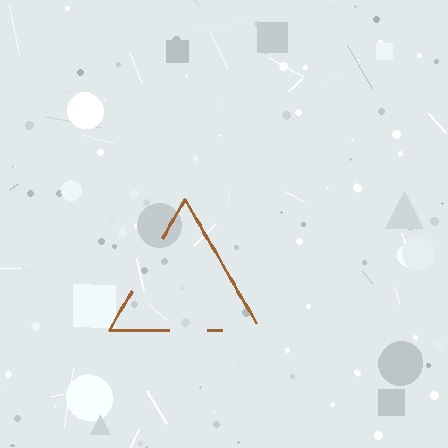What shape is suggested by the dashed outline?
The dashed outline suggests a triangle.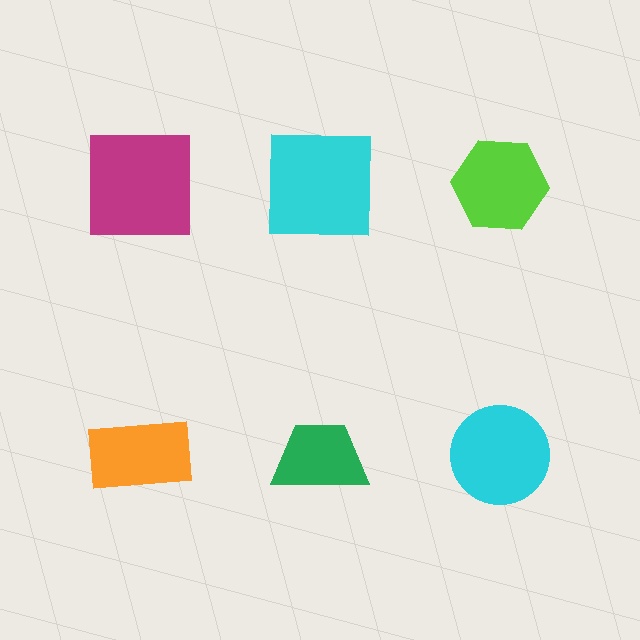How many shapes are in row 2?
3 shapes.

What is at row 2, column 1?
An orange rectangle.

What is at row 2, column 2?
A green trapezoid.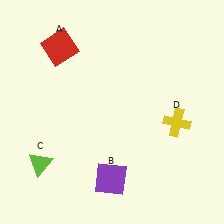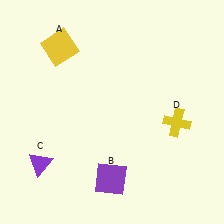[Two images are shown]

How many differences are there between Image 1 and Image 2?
There are 2 differences between the two images.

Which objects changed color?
A changed from red to yellow. C changed from lime to purple.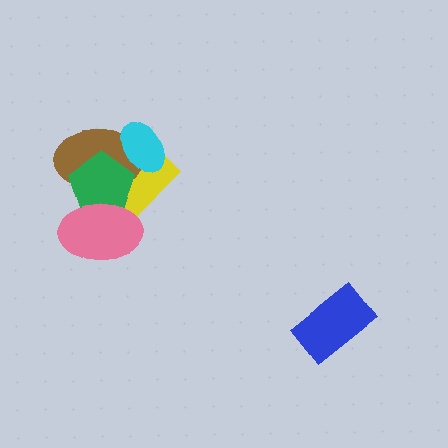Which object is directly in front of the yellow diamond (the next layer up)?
The brown ellipse is directly in front of the yellow diamond.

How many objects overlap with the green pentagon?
4 objects overlap with the green pentagon.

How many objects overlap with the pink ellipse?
3 objects overlap with the pink ellipse.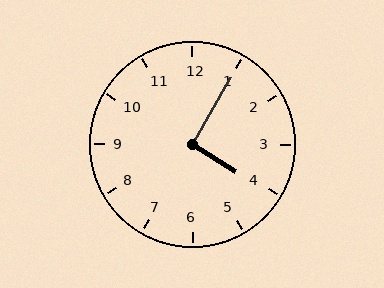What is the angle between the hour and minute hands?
Approximately 92 degrees.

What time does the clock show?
4:05.